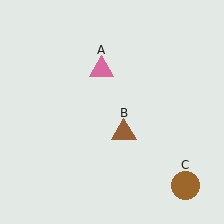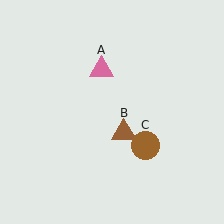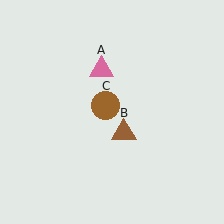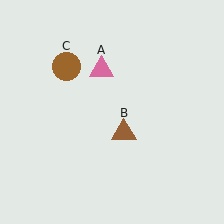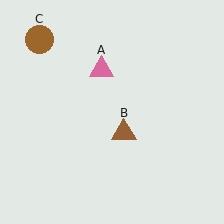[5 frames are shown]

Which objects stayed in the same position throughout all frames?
Pink triangle (object A) and brown triangle (object B) remained stationary.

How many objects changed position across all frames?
1 object changed position: brown circle (object C).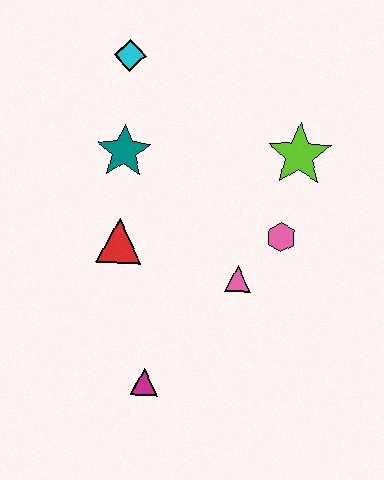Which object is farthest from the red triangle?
The lime star is farthest from the red triangle.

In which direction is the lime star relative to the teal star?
The lime star is to the right of the teal star.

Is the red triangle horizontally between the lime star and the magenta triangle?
No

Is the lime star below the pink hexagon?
No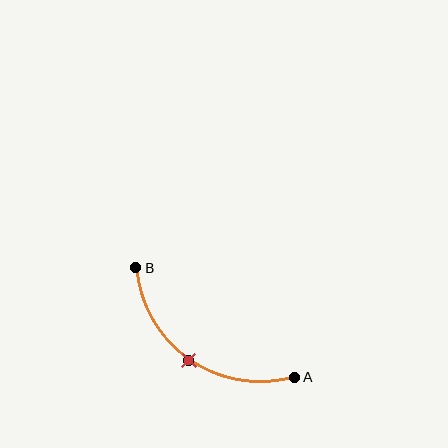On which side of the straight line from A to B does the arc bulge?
The arc bulges below and to the left of the straight line connecting A and B.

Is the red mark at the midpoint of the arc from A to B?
Yes. The red mark lies on the arc at equal arc-length from both A and B — it is the arc midpoint.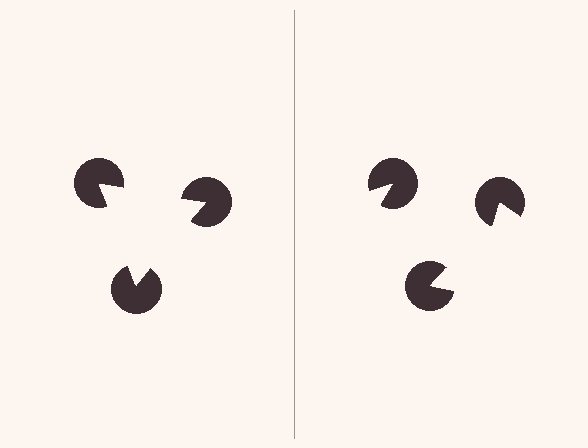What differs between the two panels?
The pac-man discs are positioned identically on both sides; only the wedge orientations differ. On the left they align to a triangle; on the right they are misaligned.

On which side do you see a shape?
An illusory triangle appears on the left side. On the right side the wedge cuts are rotated, so no coherent shape forms.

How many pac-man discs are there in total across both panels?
6 — 3 on each side.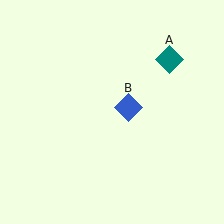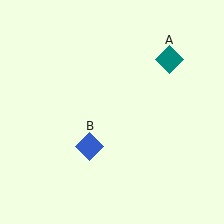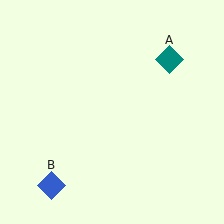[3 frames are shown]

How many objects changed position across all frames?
1 object changed position: blue diamond (object B).